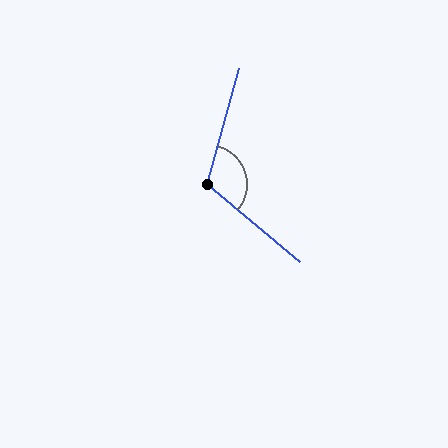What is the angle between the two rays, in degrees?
Approximately 115 degrees.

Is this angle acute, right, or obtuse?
It is obtuse.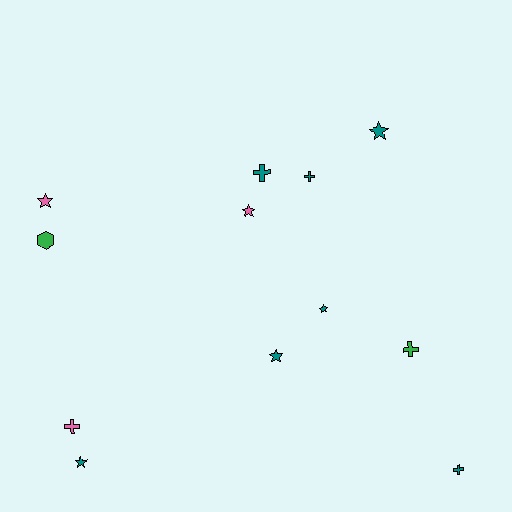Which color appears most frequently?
Teal, with 7 objects.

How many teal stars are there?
There are 4 teal stars.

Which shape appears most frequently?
Star, with 6 objects.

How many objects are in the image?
There are 12 objects.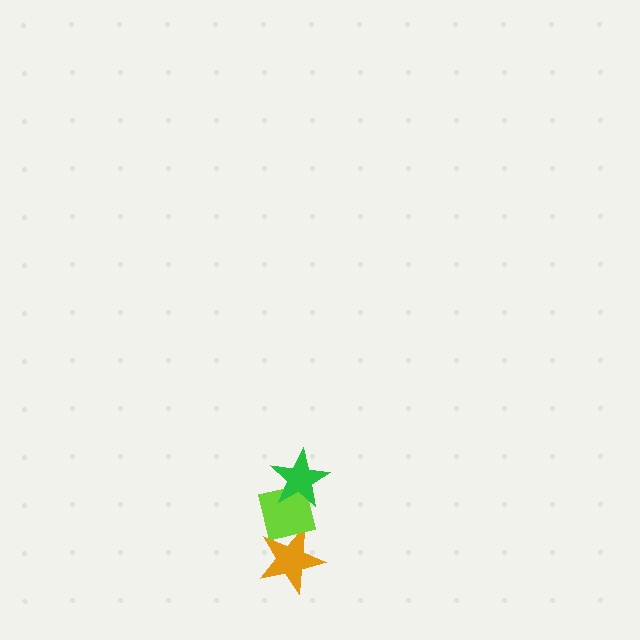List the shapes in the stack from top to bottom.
From top to bottom: the green star, the lime square, the orange star.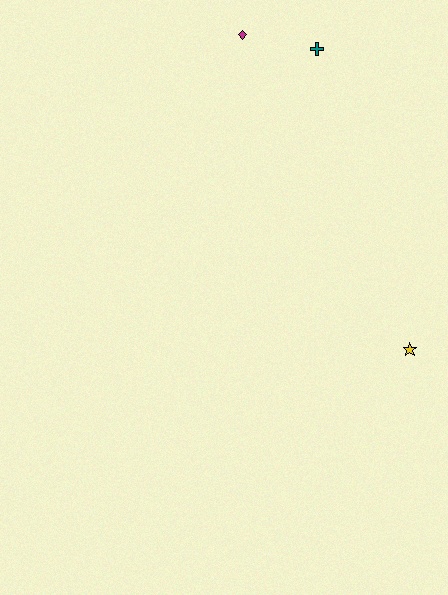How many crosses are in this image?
There is 1 cross.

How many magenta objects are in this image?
There is 1 magenta object.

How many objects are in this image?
There are 3 objects.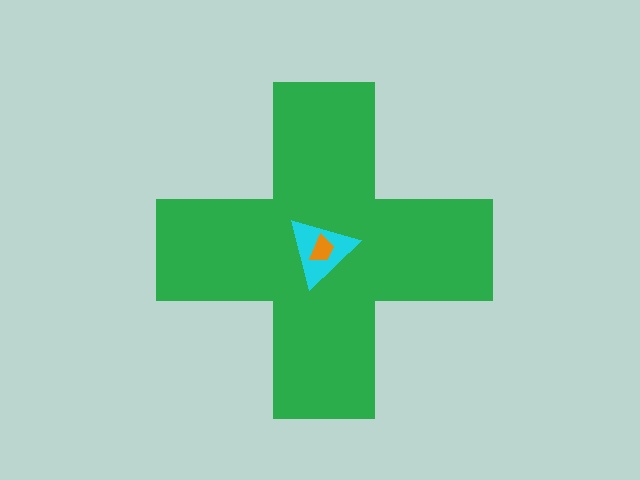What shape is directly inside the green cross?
The cyan triangle.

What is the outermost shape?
The green cross.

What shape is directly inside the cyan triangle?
The orange trapezoid.